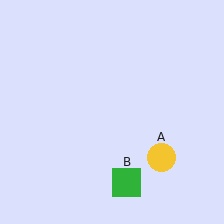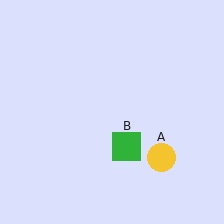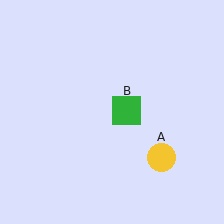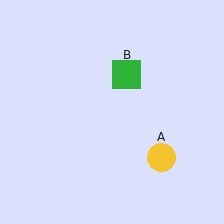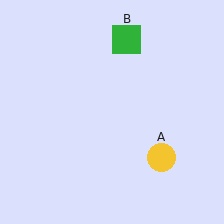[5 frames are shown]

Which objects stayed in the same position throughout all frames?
Yellow circle (object A) remained stationary.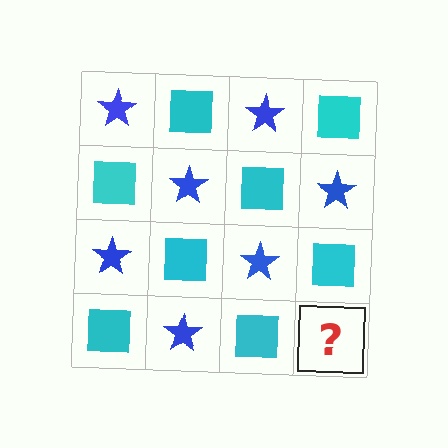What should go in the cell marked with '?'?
The missing cell should contain a blue star.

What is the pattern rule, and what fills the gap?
The rule is that it alternates blue star and cyan square in a checkerboard pattern. The gap should be filled with a blue star.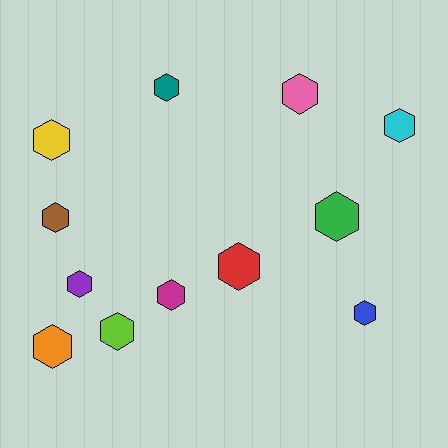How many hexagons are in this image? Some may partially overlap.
There are 12 hexagons.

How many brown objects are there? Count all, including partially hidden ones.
There is 1 brown object.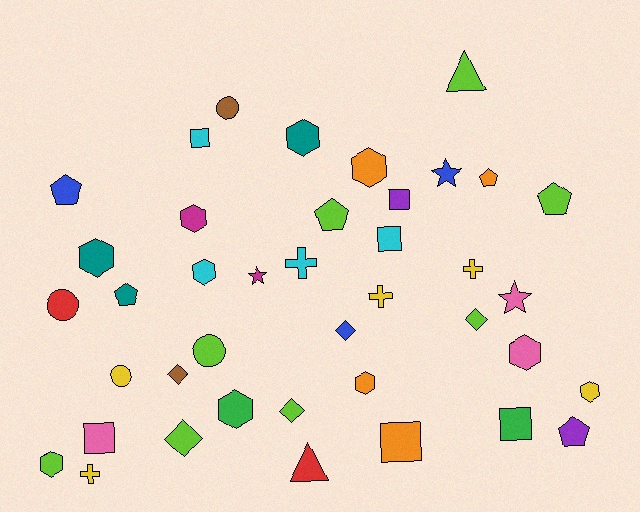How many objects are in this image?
There are 40 objects.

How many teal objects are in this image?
There are 3 teal objects.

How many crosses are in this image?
There are 4 crosses.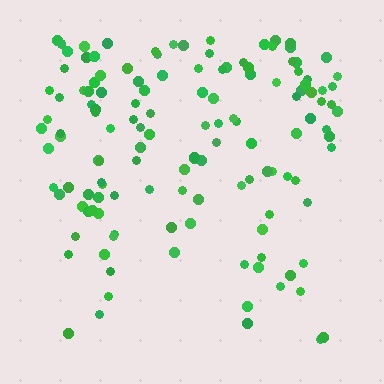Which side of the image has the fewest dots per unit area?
The bottom.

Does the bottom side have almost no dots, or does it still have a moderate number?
Still a moderate number, just noticeably fewer than the top.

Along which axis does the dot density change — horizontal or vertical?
Vertical.